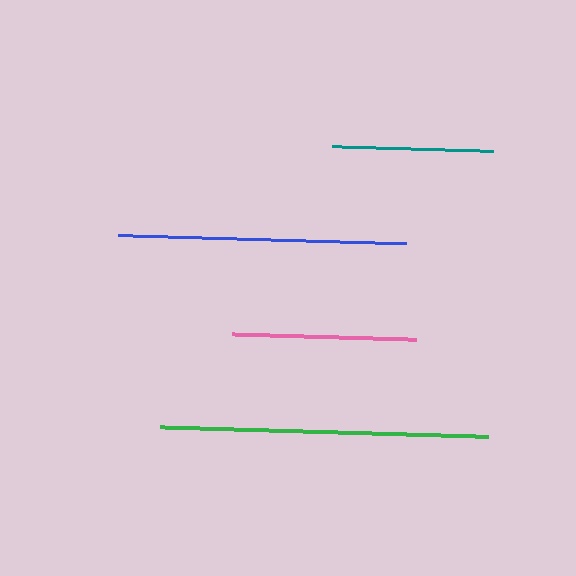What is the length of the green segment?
The green segment is approximately 328 pixels long.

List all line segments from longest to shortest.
From longest to shortest: green, blue, pink, teal.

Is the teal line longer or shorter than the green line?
The green line is longer than the teal line.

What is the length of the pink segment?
The pink segment is approximately 184 pixels long.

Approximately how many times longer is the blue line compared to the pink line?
The blue line is approximately 1.6 times the length of the pink line.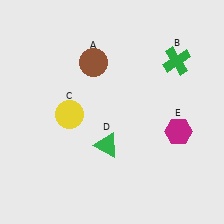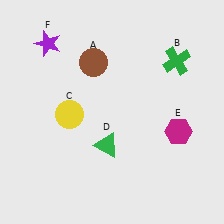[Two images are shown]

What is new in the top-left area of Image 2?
A purple star (F) was added in the top-left area of Image 2.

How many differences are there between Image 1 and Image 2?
There is 1 difference between the two images.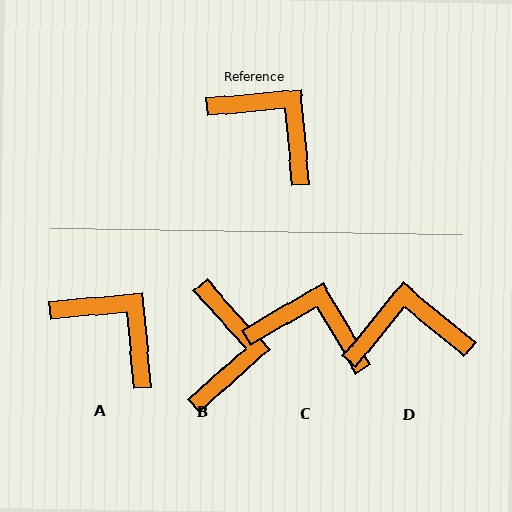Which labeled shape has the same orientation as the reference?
A.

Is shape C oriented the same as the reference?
No, it is off by about 25 degrees.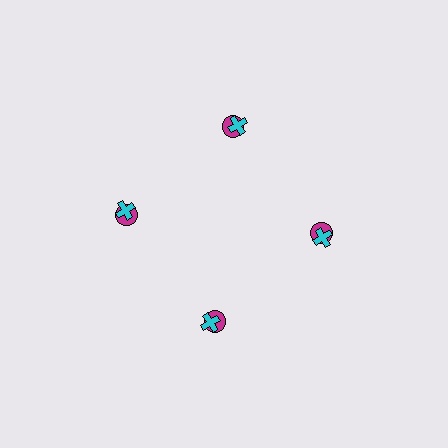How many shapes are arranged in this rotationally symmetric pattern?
There are 8 shapes, arranged in 4 groups of 2.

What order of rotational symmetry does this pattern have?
This pattern has 4-fold rotational symmetry.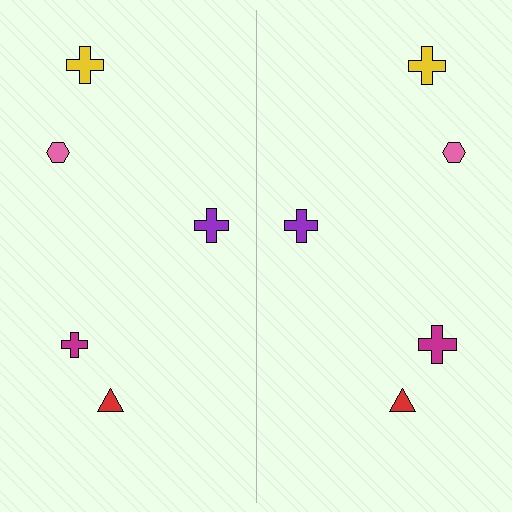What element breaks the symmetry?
The magenta cross on the right side has a different size than its mirror counterpart.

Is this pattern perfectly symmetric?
No, the pattern is not perfectly symmetric. The magenta cross on the right side has a different size than its mirror counterpart.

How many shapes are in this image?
There are 10 shapes in this image.